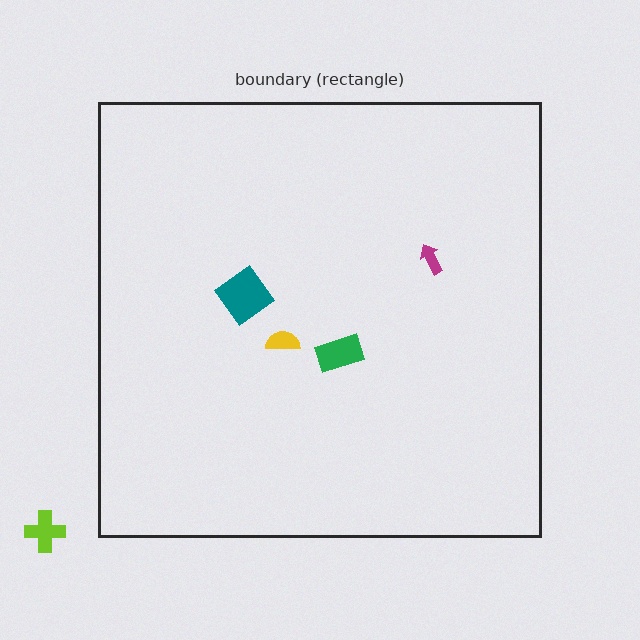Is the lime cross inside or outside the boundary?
Outside.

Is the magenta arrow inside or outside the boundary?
Inside.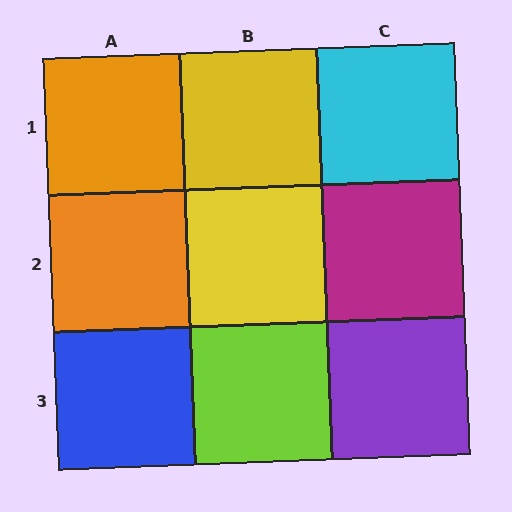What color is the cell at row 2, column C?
Magenta.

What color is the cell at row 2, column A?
Orange.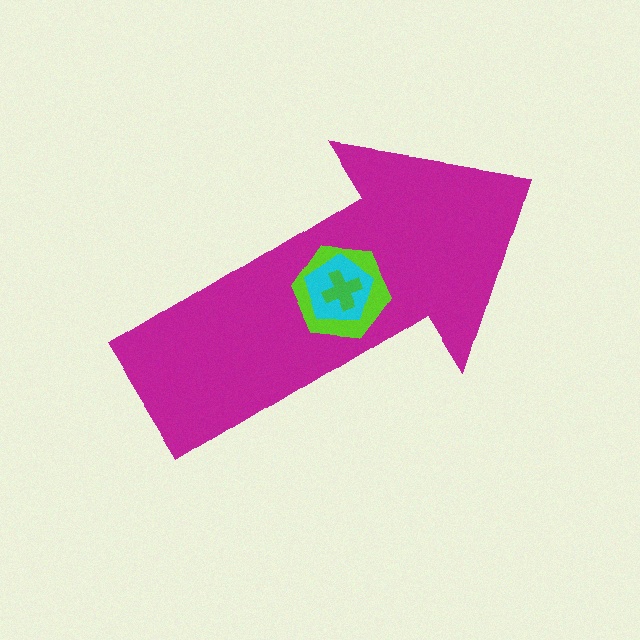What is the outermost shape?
The magenta arrow.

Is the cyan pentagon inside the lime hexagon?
Yes.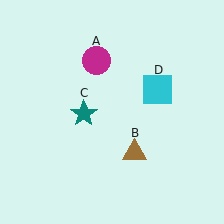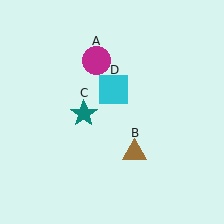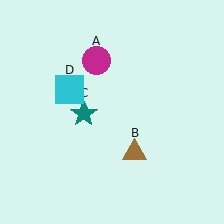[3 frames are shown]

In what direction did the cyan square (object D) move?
The cyan square (object D) moved left.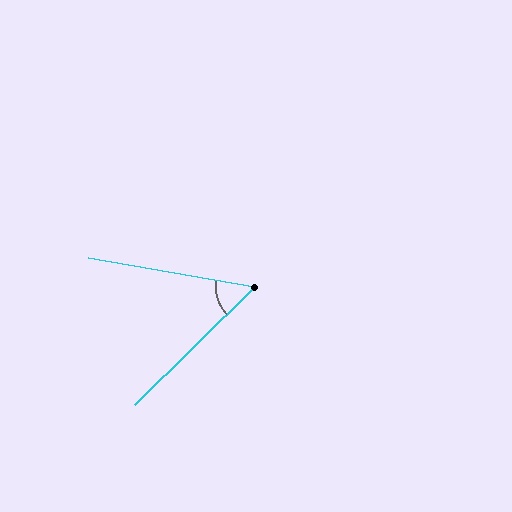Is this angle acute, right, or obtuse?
It is acute.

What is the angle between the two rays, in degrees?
Approximately 54 degrees.